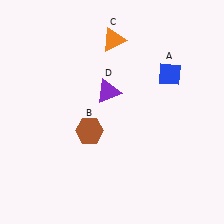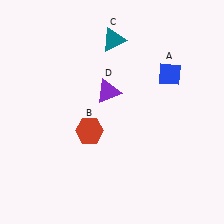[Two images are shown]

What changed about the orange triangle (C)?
In Image 1, C is orange. In Image 2, it changed to teal.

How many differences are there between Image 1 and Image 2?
There are 2 differences between the two images.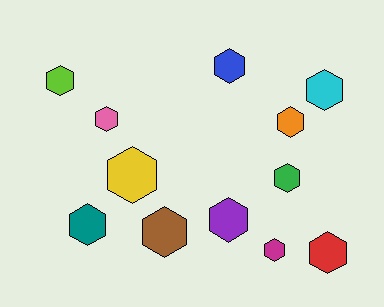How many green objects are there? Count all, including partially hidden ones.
There is 1 green object.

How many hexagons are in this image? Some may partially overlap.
There are 12 hexagons.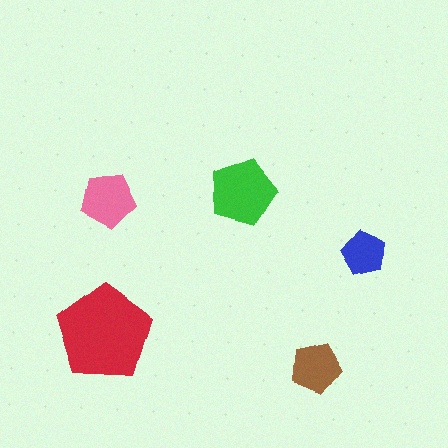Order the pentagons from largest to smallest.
the red one, the green one, the pink one, the brown one, the blue one.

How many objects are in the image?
There are 5 objects in the image.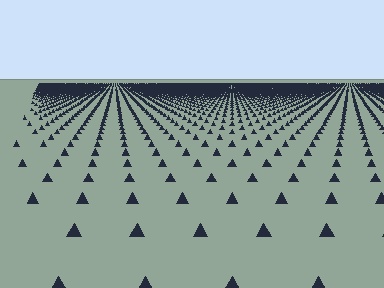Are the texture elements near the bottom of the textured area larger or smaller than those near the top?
Larger. Near the bottom, elements are closer to the viewer and appear at a bigger on-screen size.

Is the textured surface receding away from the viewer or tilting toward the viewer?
The surface is receding away from the viewer. Texture elements get smaller and denser toward the top.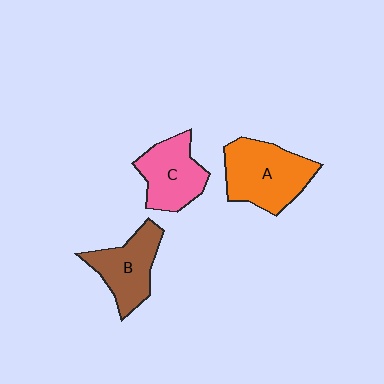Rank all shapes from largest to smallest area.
From largest to smallest: A (orange), C (pink), B (brown).